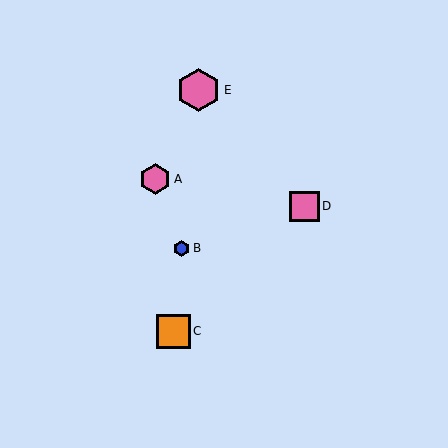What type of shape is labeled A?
Shape A is a pink hexagon.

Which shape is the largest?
The pink hexagon (labeled E) is the largest.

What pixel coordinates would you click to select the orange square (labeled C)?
Click at (173, 331) to select the orange square C.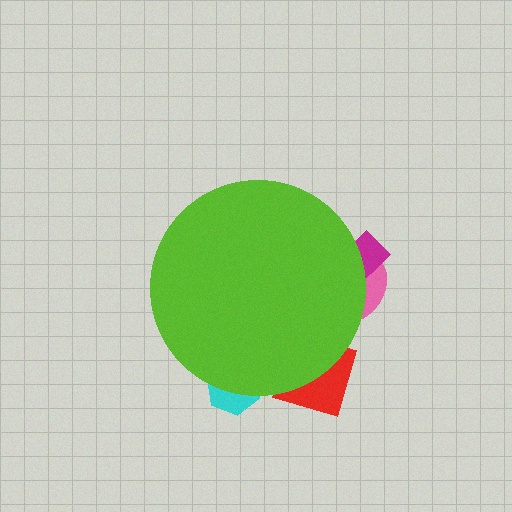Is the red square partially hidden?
Yes, the red square is partially hidden behind the lime circle.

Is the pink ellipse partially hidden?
Yes, the pink ellipse is partially hidden behind the lime circle.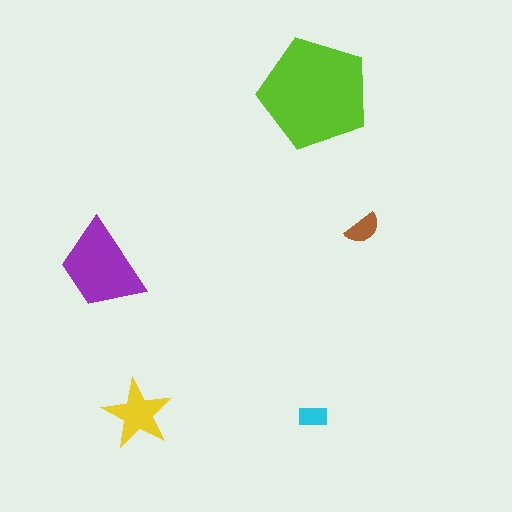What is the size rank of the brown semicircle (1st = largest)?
4th.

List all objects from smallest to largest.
The cyan rectangle, the brown semicircle, the yellow star, the purple trapezoid, the lime pentagon.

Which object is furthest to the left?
The purple trapezoid is leftmost.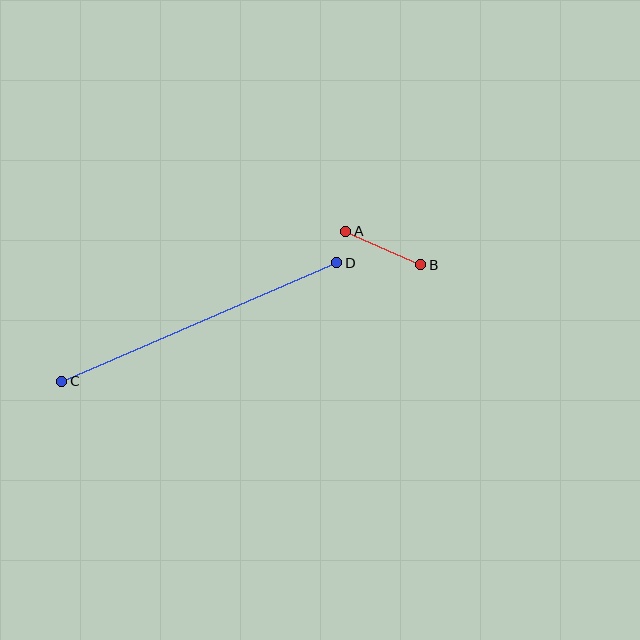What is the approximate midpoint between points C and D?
The midpoint is at approximately (199, 322) pixels.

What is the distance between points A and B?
The distance is approximately 82 pixels.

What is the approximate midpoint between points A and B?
The midpoint is at approximately (383, 248) pixels.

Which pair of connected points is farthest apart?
Points C and D are farthest apart.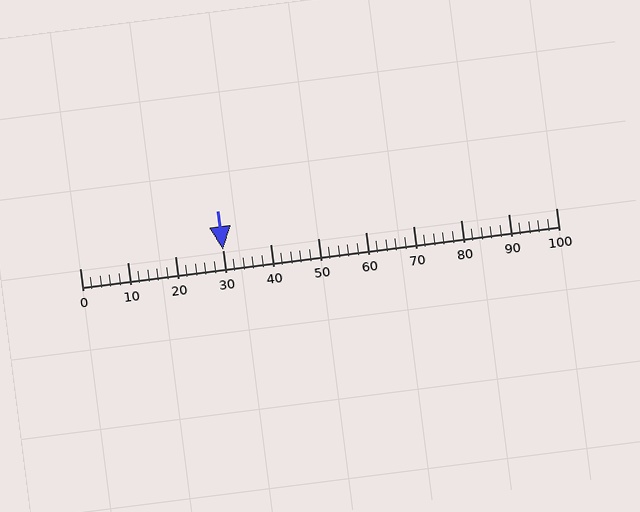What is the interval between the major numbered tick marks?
The major tick marks are spaced 10 units apart.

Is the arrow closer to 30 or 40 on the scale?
The arrow is closer to 30.